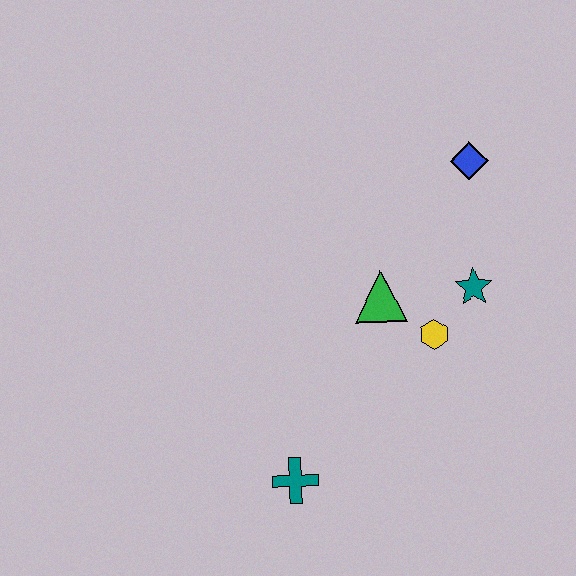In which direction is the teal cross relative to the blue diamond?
The teal cross is below the blue diamond.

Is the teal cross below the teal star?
Yes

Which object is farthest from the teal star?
The teal cross is farthest from the teal star.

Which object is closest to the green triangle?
The yellow hexagon is closest to the green triangle.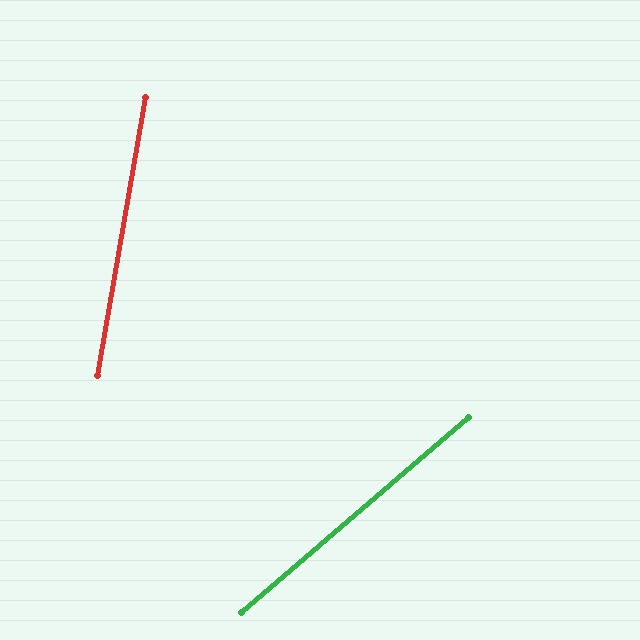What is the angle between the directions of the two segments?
Approximately 39 degrees.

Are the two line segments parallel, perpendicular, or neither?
Neither parallel nor perpendicular — they differ by about 39°.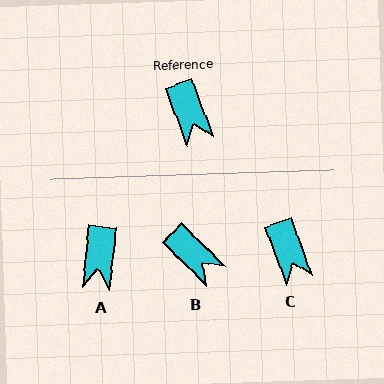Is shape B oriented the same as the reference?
No, it is off by about 25 degrees.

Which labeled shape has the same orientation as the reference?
C.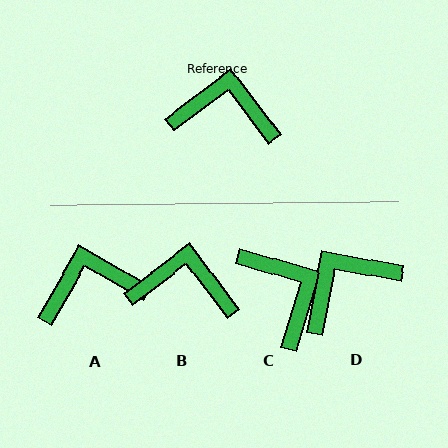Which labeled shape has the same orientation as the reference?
B.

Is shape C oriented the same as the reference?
No, it is off by about 54 degrees.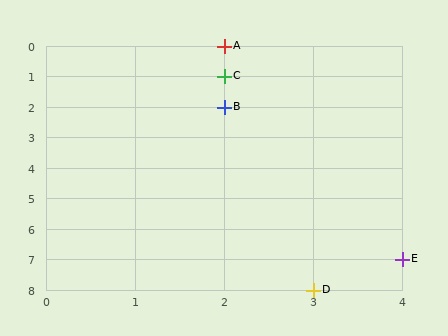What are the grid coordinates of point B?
Point B is at grid coordinates (2, 2).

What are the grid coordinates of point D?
Point D is at grid coordinates (3, 8).